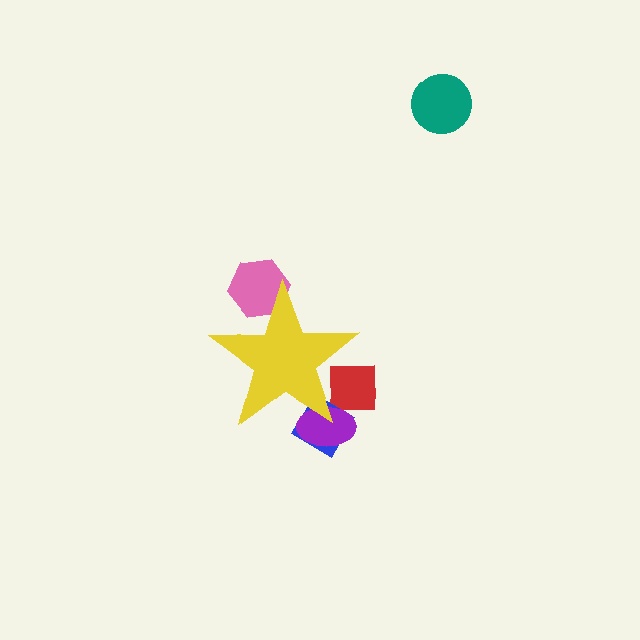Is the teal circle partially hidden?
No, the teal circle is fully visible.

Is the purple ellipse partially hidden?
Yes, the purple ellipse is partially hidden behind the yellow star.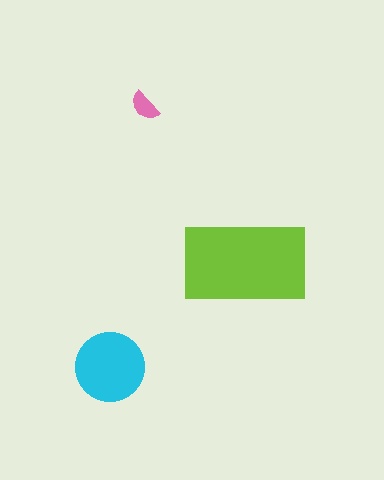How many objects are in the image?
There are 3 objects in the image.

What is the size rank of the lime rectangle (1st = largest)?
1st.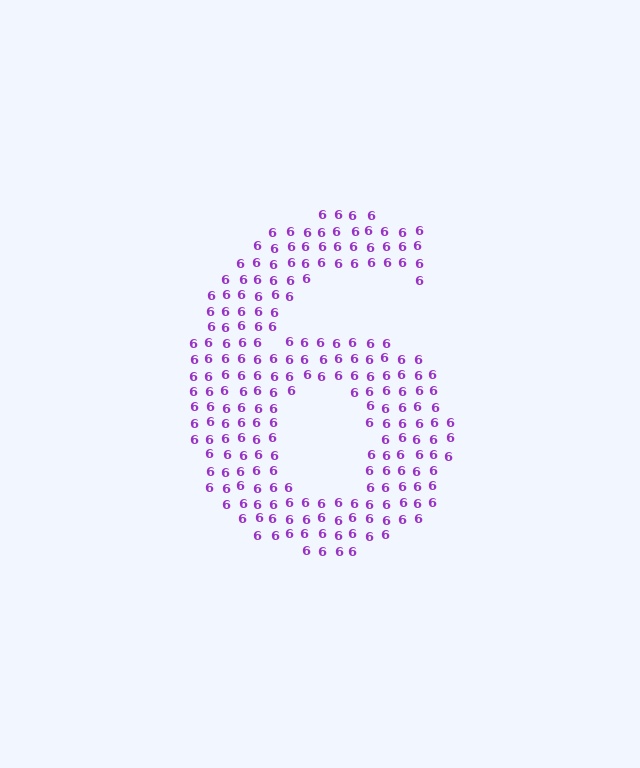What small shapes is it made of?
It is made of small digit 6's.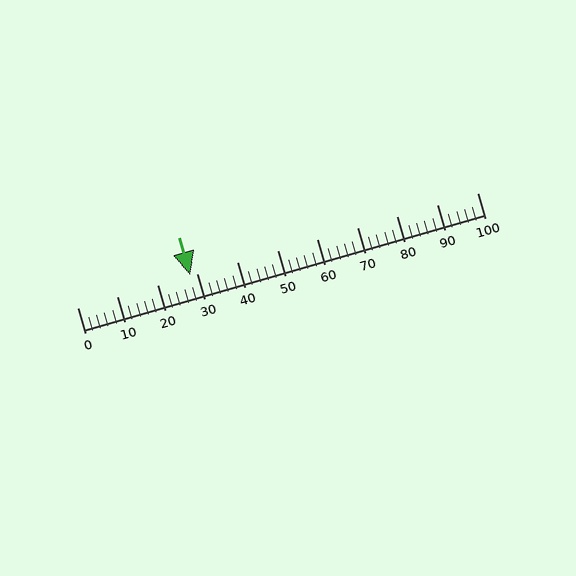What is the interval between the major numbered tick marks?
The major tick marks are spaced 10 units apart.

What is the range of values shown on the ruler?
The ruler shows values from 0 to 100.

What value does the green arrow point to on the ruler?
The green arrow points to approximately 28.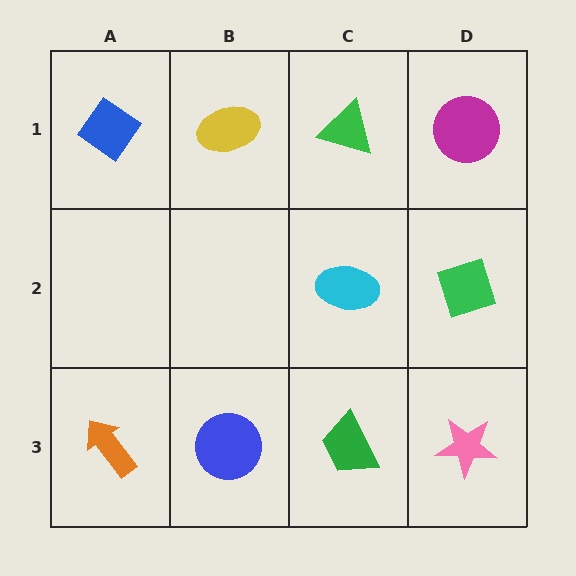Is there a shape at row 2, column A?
No, that cell is empty.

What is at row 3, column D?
A pink star.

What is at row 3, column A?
An orange arrow.